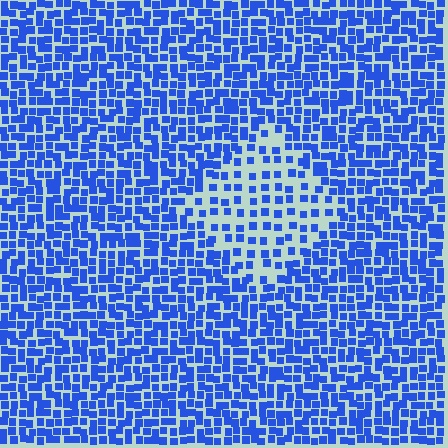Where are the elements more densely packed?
The elements are more densely packed outside the diamond boundary.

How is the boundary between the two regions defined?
The boundary is defined by a change in element density (approximately 2.1x ratio). All elements are the same color, size, and shape.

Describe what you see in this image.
The image contains small blue elements arranged at two different densities. A diamond-shaped region is visible where the elements are less densely packed than the surrounding area.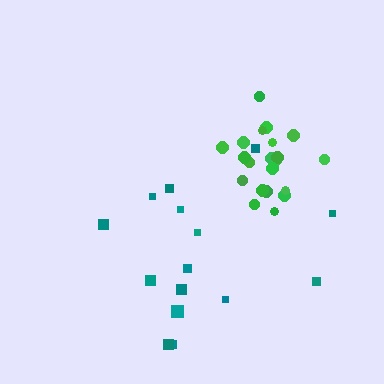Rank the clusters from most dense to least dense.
green, teal.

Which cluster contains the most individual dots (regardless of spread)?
Green (21).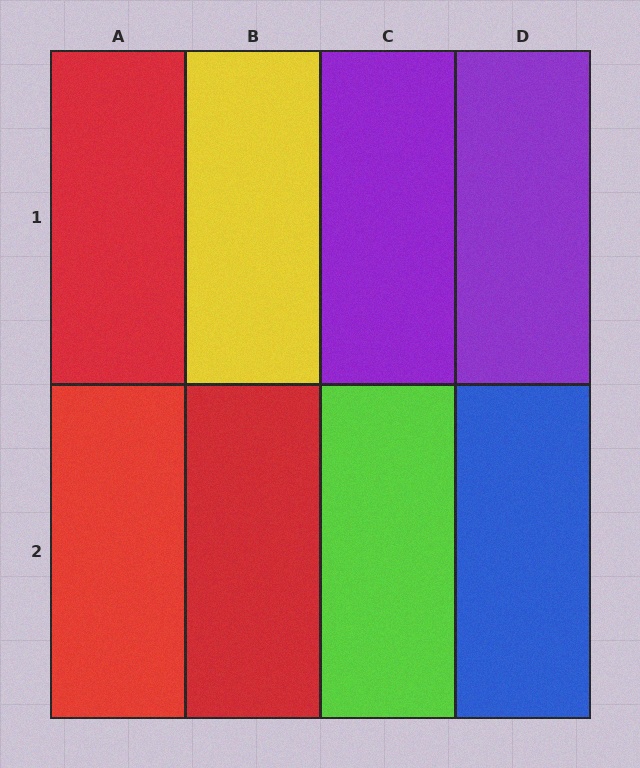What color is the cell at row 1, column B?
Yellow.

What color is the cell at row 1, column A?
Red.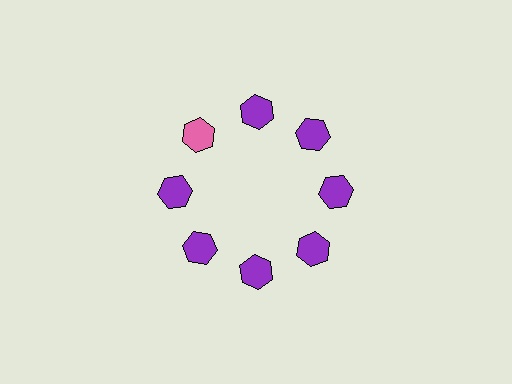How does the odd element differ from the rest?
It has a different color: pink instead of purple.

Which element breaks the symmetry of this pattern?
The pink hexagon at roughly the 10 o'clock position breaks the symmetry. All other shapes are purple hexagons.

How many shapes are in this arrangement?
There are 8 shapes arranged in a ring pattern.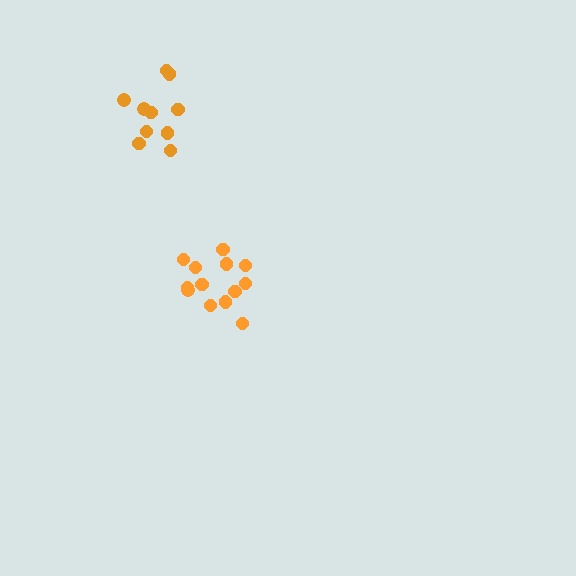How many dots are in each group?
Group 1: 13 dots, Group 2: 10 dots (23 total).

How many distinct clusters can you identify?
There are 2 distinct clusters.